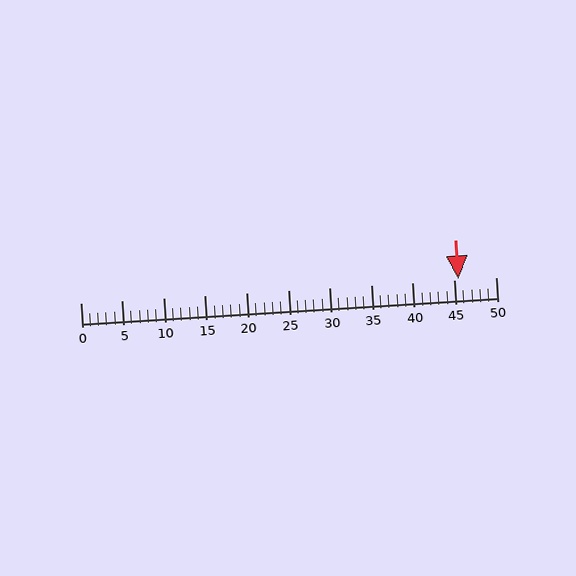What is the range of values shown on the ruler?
The ruler shows values from 0 to 50.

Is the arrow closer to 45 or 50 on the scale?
The arrow is closer to 45.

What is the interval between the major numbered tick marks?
The major tick marks are spaced 5 units apart.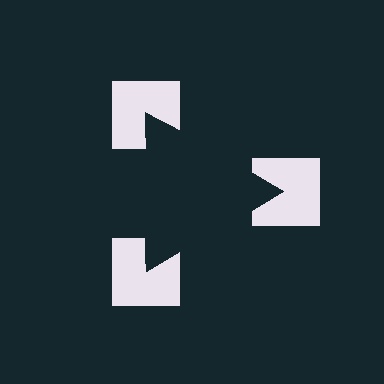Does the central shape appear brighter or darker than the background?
It typically appears slightly darker than the background, even though no actual brightness change is drawn.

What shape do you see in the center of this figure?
An illusory triangle — its edges are inferred from the aligned wedge cuts in the notched squares, not physically drawn.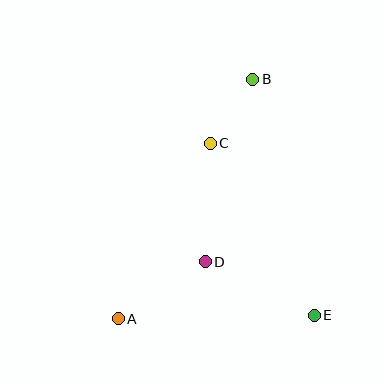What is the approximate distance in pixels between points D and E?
The distance between D and E is approximately 121 pixels.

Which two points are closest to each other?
Points B and C are closest to each other.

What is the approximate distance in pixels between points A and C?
The distance between A and C is approximately 198 pixels.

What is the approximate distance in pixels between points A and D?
The distance between A and D is approximately 104 pixels.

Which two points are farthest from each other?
Points A and B are farthest from each other.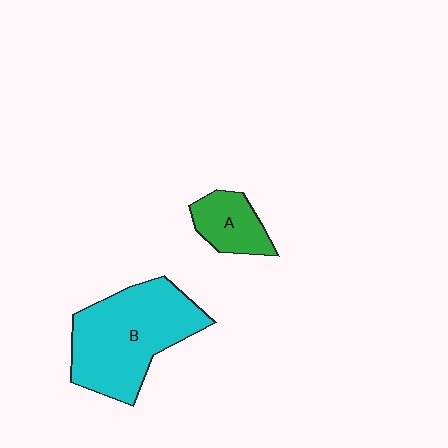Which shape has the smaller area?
Shape A (green).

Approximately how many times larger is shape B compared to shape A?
Approximately 2.8 times.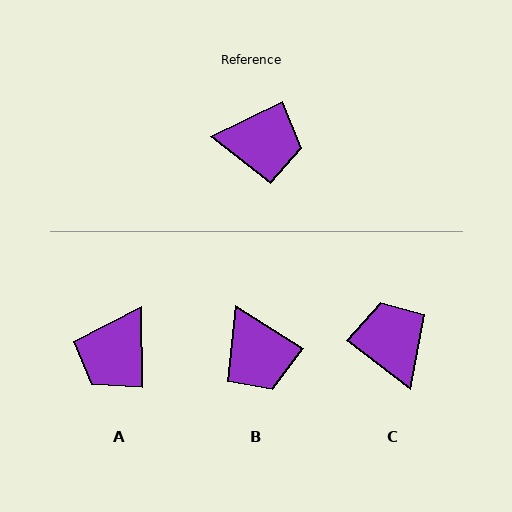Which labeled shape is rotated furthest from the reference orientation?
C, about 117 degrees away.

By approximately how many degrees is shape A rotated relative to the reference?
Approximately 116 degrees clockwise.